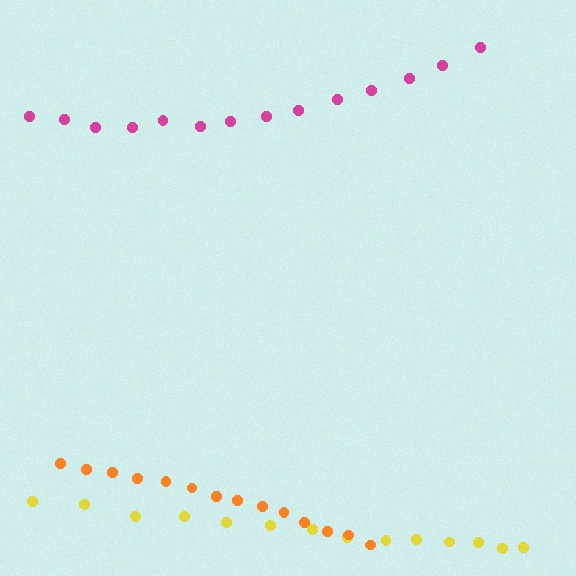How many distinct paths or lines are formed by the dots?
There are 3 distinct paths.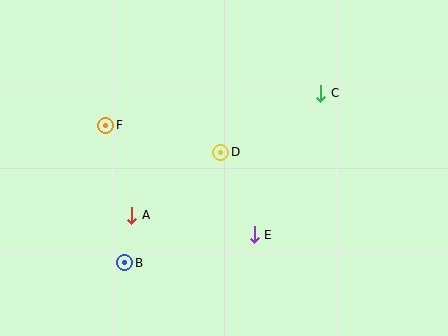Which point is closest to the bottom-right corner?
Point E is closest to the bottom-right corner.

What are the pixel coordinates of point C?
Point C is at (321, 93).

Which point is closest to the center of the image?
Point D at (221, 152) is closest to the center.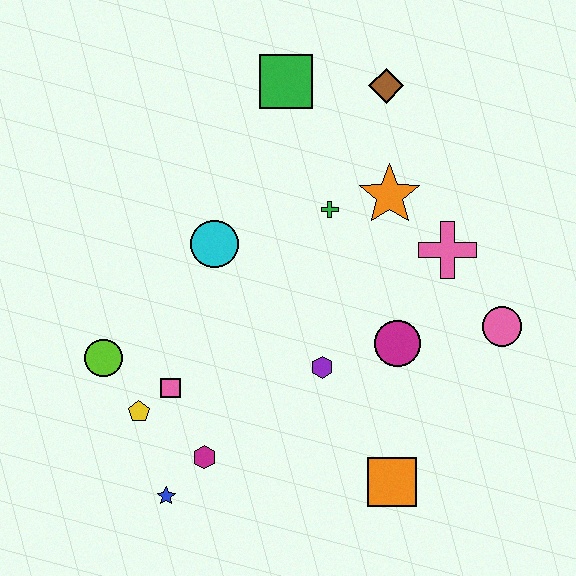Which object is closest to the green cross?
The orange star is closest to the green cross.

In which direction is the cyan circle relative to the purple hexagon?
The cyan circle is above the purple hexagon.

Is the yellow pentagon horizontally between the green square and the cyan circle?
No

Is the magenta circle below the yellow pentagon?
No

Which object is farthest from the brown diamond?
The blue star is farthest from the brown diamond.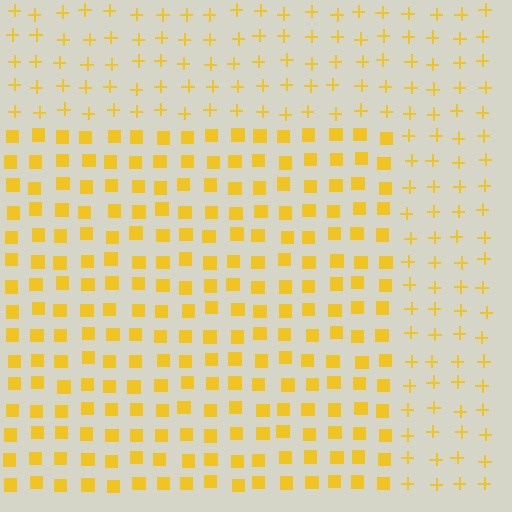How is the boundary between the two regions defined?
The boundary is defined by a change in element shape: squares inside vs. plus signs outside. All elements share the same color and spacing.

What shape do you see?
I see a rectangle.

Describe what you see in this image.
The image is filled with small yellow elements arranged in a uniform grid. A rectangle-shaped region contains squares, while the surrounding area contains plus signs. The boundary is defined purely by the change in element shape.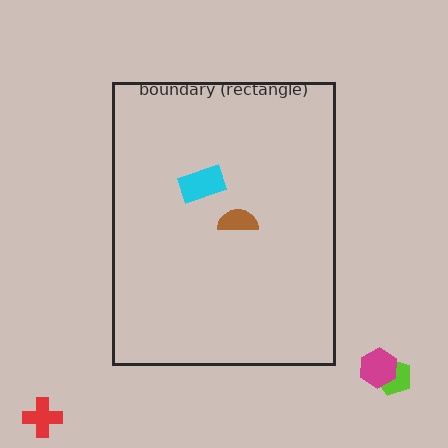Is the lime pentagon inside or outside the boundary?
Outside.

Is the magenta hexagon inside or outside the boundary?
Outside.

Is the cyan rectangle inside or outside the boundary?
Inside.